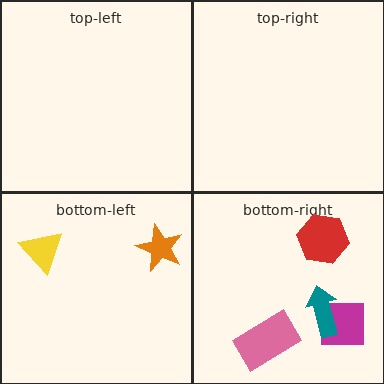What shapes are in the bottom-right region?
The red hexagon, the magenta square, the pink rectangle, the teal arrow.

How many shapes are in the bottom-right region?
4.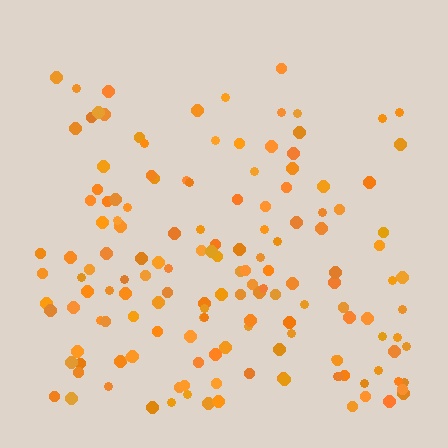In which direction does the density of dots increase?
From top to bottom, with the bottom side densest.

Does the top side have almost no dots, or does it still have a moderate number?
Still a moderate number, just noticeably fewer than the bottom.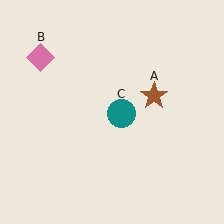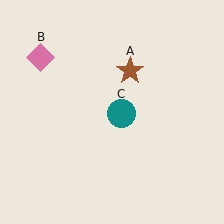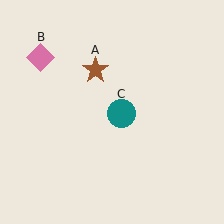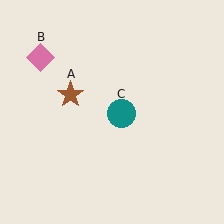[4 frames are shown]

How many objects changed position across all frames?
1 object changed position: brown star (object A).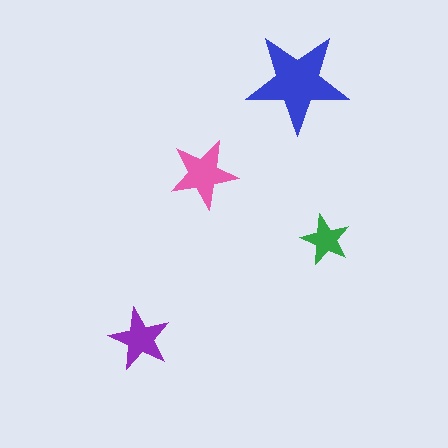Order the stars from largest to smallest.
the blue one, the pink one, the purple one, the green one.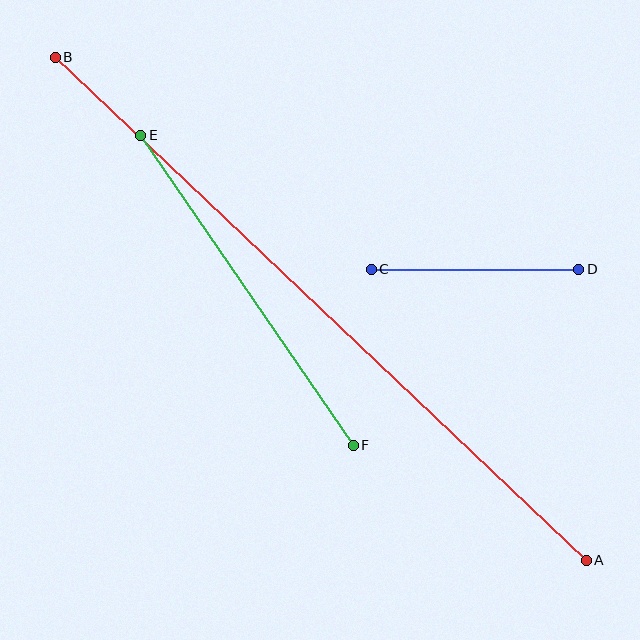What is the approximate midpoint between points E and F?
The midpoint is at approximately (247, 290) pixels.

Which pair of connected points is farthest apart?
Points A and B are farthest apart.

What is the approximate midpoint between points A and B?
The midpoint is at approximately (321, 309) pixels.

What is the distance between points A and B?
The distance is approximately 731 pixels.